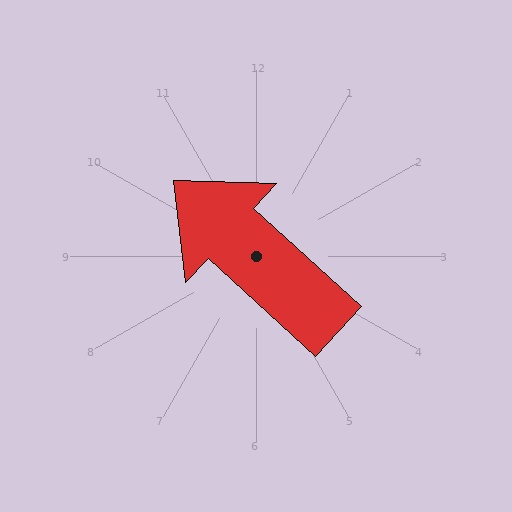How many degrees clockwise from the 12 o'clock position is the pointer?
Approximately 313 degrees.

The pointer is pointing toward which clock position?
Roughly 10 o'clock.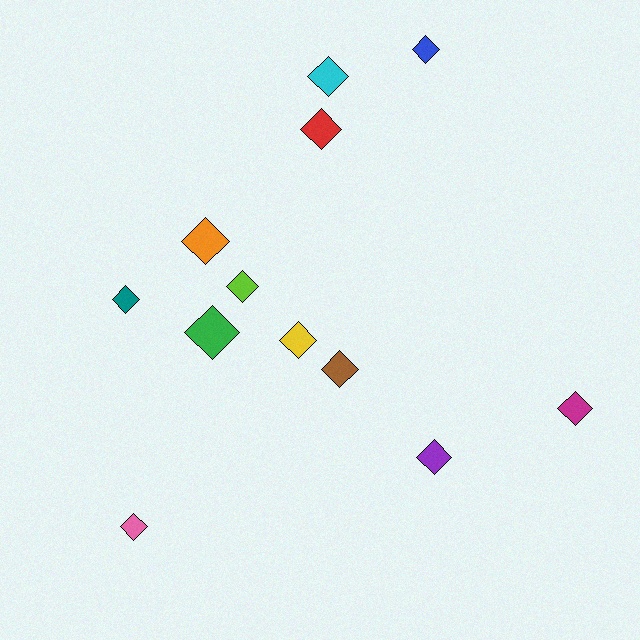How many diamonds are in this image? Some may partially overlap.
There are 12 diamonds.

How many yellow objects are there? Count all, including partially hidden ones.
There is 1 yellow object.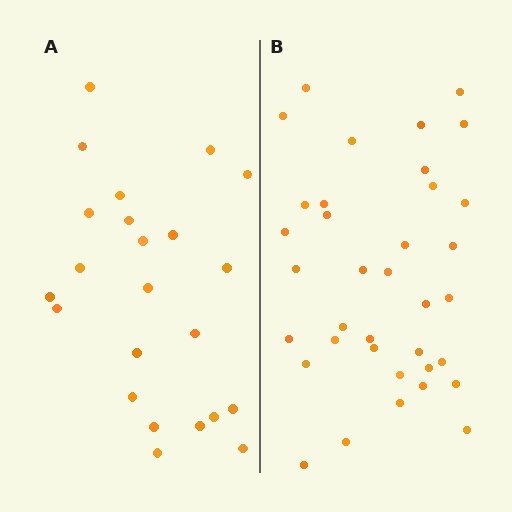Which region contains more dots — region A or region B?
Region B (the right region) has more dots.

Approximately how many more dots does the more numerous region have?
Region B has approximately 15 more dots than region A.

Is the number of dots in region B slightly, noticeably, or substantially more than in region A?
Region B has substantially more. The ratio is roughly 1.6 to 1.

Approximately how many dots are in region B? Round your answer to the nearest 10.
About 40 dots. (The exact count is 36, which rounds to 40.)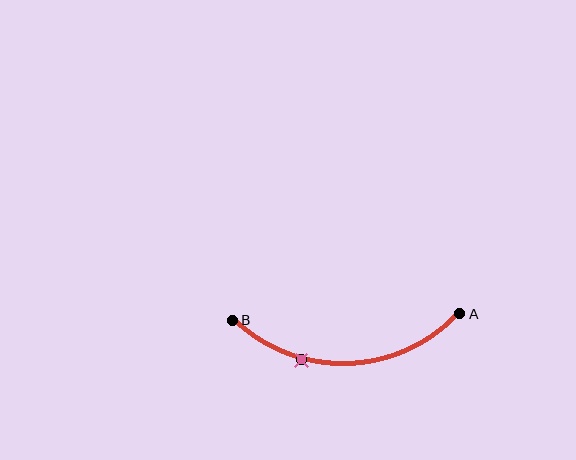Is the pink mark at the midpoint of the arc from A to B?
No. The pink mark lies on the arc but is closer to endpoint B. The arc midpoint would be at the point on the curve equidistant along the arc from both A and B.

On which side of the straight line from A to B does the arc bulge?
The arc bulges below the straight line connecting A and B.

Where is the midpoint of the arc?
The arc midpoint is the point on the curve farthest from the straight line joining A and B. It sits below that line.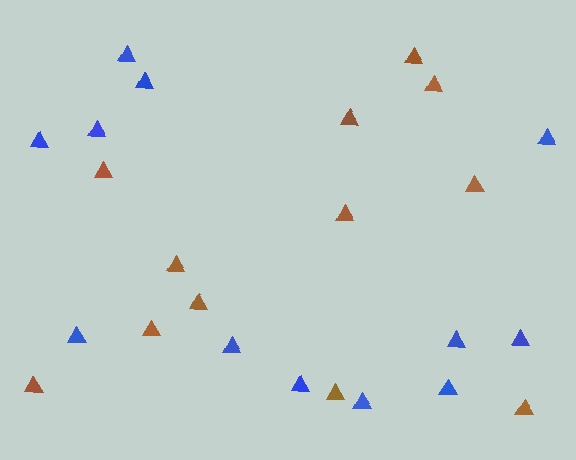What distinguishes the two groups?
There are 2 groups: one group of brown triangles (12) and one group of blue triangles (12).